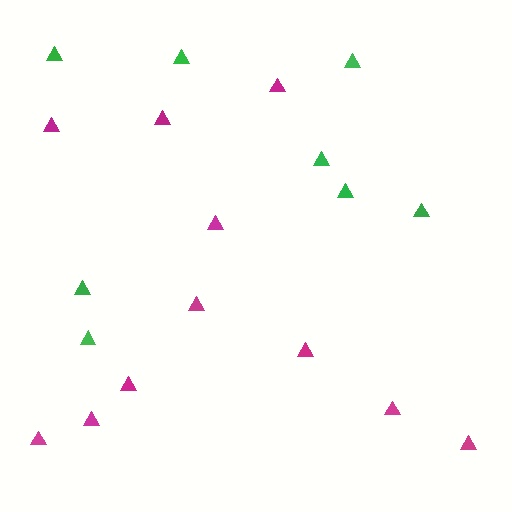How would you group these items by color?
There are 2 groups: one group of green triangles (8) and one group of magenta triangles (11).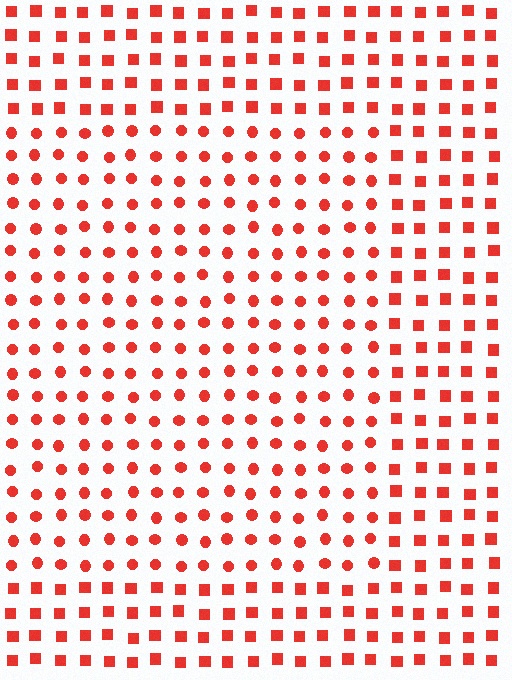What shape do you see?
I see a rectangle.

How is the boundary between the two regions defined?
The boundary is defined by a change in element shape: circles inside vs. squares outside. All elements share the same color and spacing.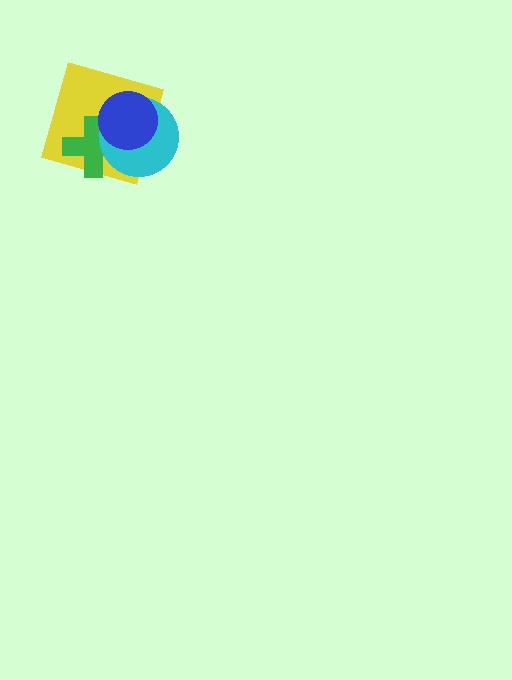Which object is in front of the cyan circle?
The blue circle is in front of the cyan circle.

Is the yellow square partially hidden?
Yes, it is partially covered by another shape.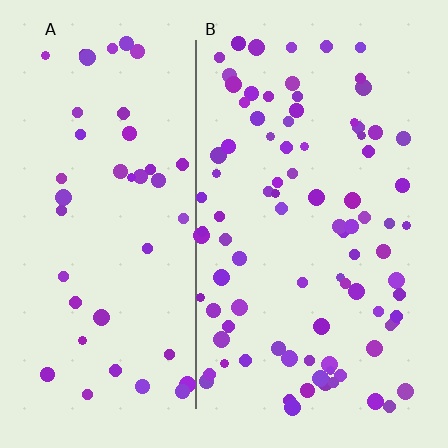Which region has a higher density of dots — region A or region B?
B (the right).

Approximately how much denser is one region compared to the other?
Approximately 2.0× — region B over region A.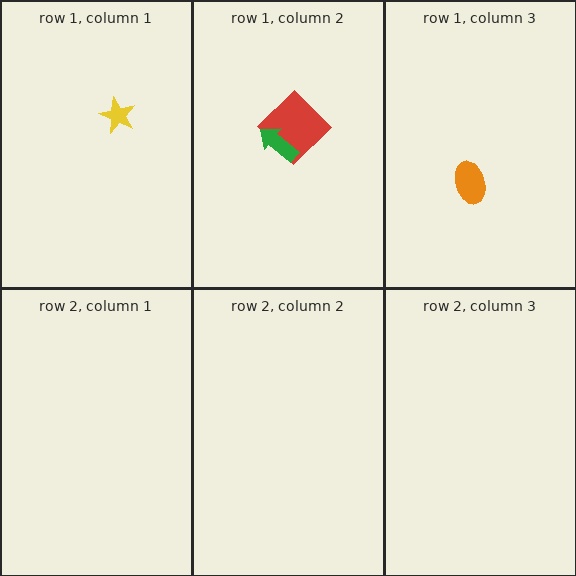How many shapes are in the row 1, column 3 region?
1.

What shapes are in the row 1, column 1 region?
The yellow star.